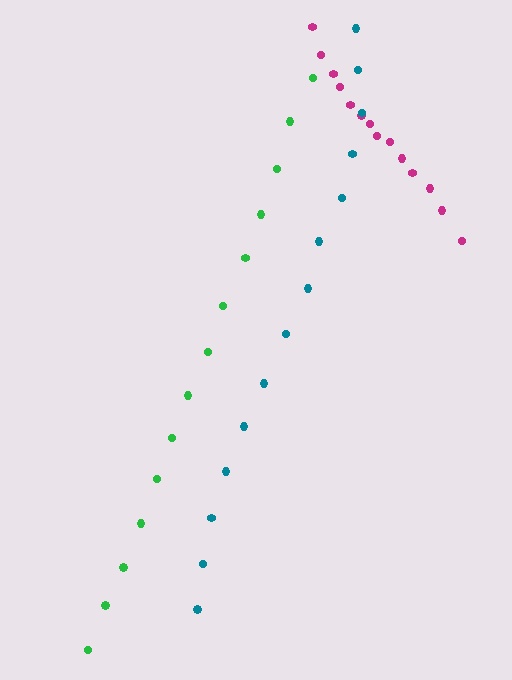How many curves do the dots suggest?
There are 3 distinct paths.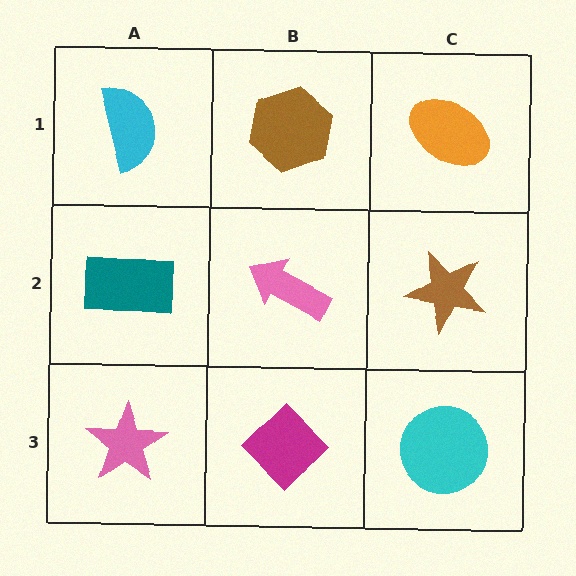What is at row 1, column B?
A brown hexagon.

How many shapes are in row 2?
3 shapes.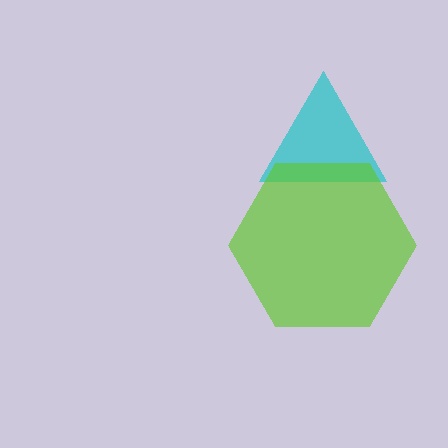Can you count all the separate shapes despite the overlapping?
Yes, there are 2 separate shapes.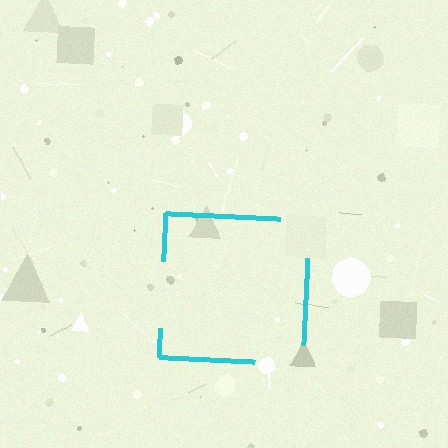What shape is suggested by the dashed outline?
The dashed outline suggests a square.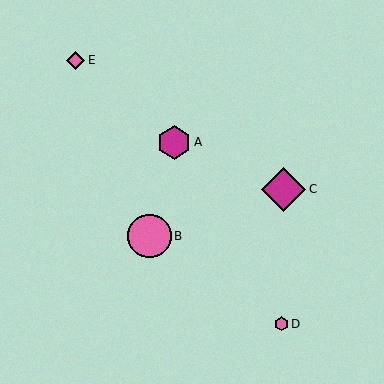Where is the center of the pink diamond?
The center of the pink diamond is at (76, 60).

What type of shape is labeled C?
Shape C is a magenta diamond.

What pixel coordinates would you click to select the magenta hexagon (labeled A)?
Click at (174, 142) to select the magenta hexagon A.